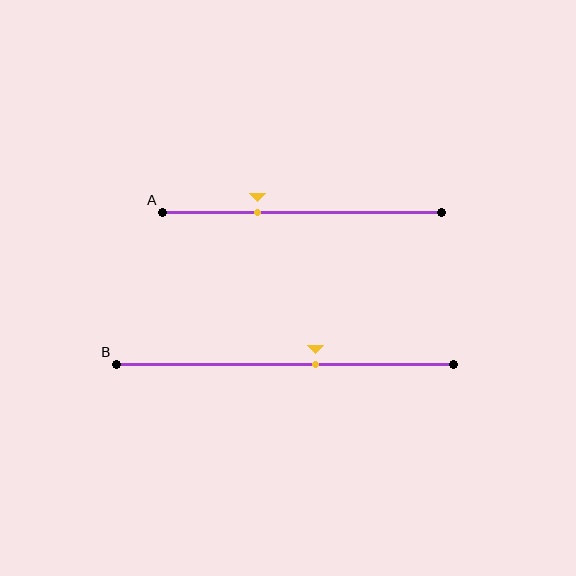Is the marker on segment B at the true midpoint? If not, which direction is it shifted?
No, the marker on segment B is shifted to the right by about 9% of the segment length.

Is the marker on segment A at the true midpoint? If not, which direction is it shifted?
No, the marker on segment A is shifted to the left by about 16% of the segment length.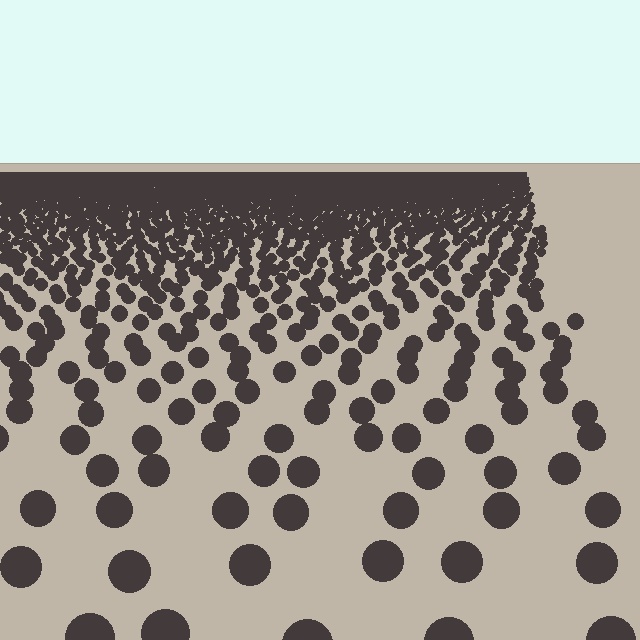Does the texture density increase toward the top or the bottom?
Density increases toward the top.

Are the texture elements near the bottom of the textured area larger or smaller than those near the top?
Larger. Near the bottom, elements are closer to the viewer and appear at a bigger on-screen size.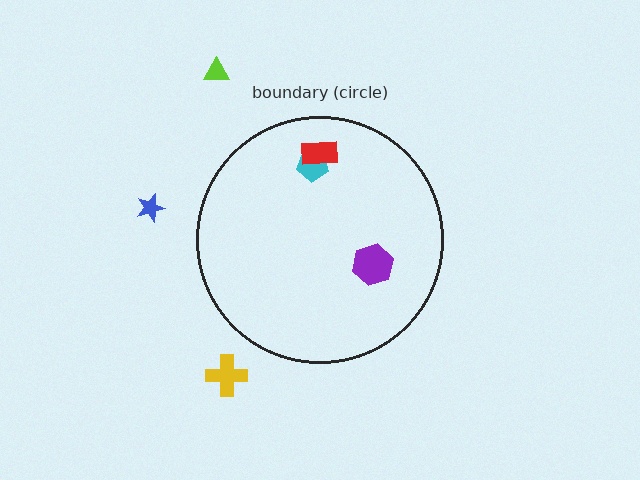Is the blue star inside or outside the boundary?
Outside.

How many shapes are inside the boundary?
3 inside, 3 outside.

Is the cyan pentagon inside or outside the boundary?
Inside.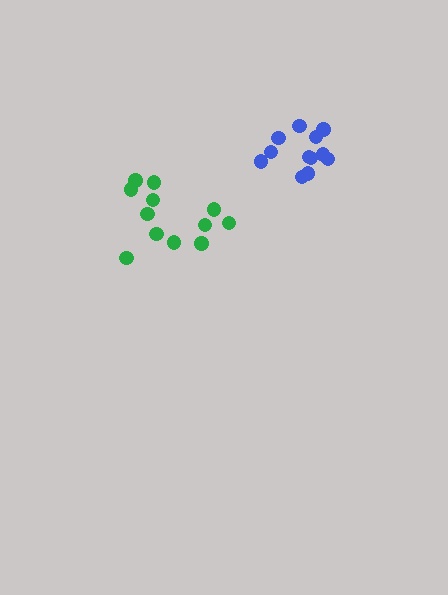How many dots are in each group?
Group 1: 12 dots, Group 2: 12 dots (24 total).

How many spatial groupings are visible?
There are 2 spatial groupings.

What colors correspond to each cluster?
The clusters are colored: blue, green.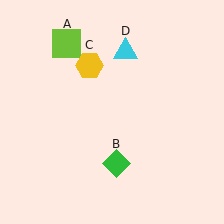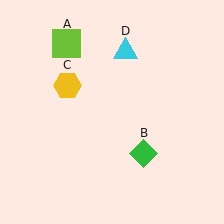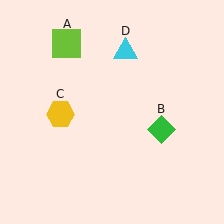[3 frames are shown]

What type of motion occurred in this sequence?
The green diamond (object B), yellow hexagon (object C) rotated counterclockwise around the center of the scene.